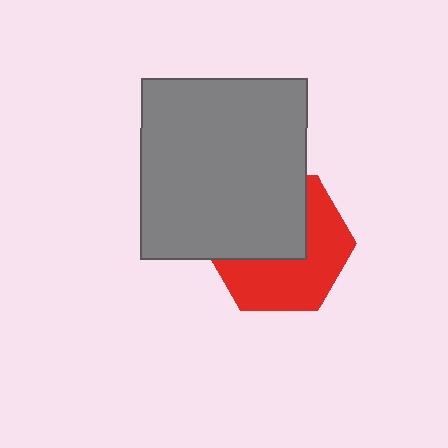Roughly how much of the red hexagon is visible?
About half of it is visible (roughly 52%).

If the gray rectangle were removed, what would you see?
You would see the complete red hexagon.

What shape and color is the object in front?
The object in front is a gray rectangle.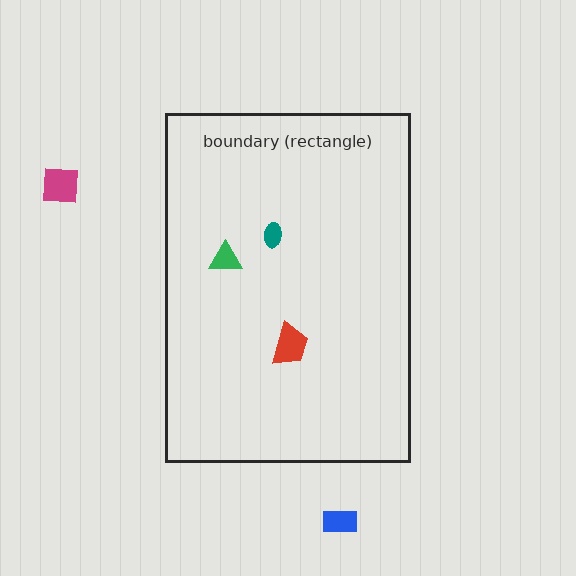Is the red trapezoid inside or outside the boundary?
Inside.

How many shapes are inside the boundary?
3 inside, 2 outside.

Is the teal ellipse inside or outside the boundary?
Inside.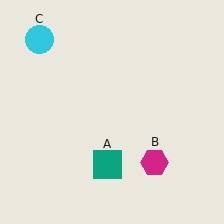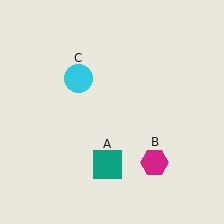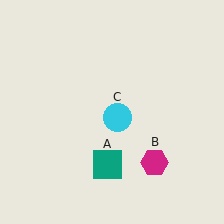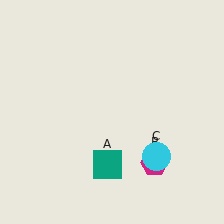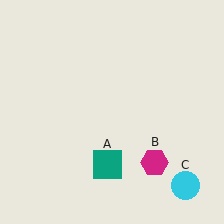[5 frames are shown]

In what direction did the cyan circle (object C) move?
The cyan circle (object C) moved down and to the right.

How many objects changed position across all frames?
1 object changed position: cyan circle (object C).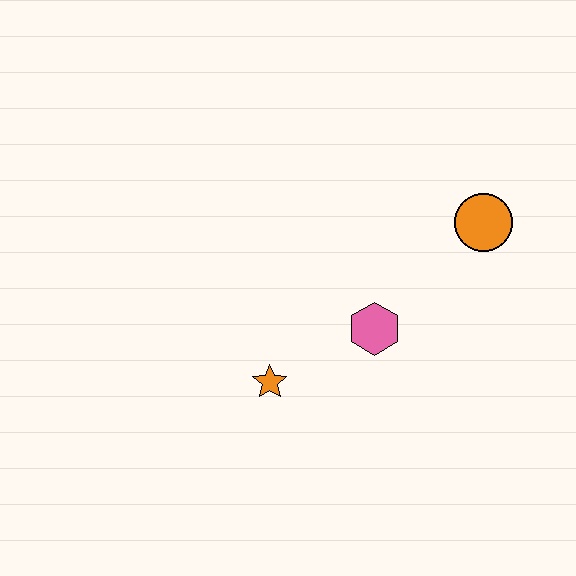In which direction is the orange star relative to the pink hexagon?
The orange star is to the left of the pink hexagon.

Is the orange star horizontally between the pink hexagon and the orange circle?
No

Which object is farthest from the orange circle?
The orange star is farthest from the orange circle.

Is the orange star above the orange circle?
No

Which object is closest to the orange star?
The pink hexagon is closest to the orange star.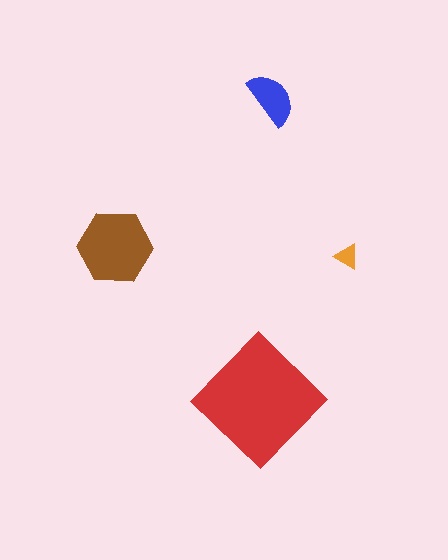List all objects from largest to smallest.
The red diamond, the brown hexagon, the blue semicircle, the orange triangle.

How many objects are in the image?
There are 4 objects in the image.